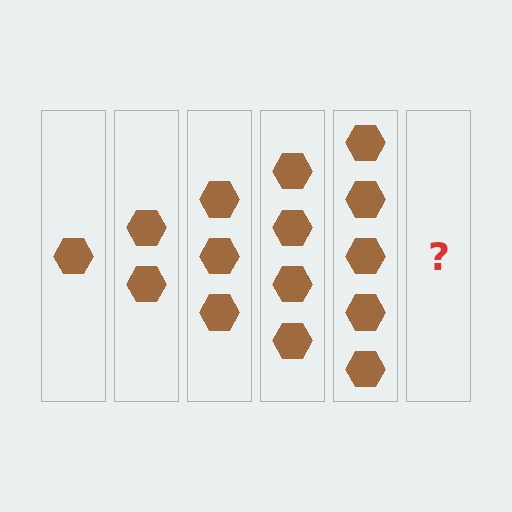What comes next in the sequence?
The next element should be 6 hexagons.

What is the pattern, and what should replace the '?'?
The pattern is that each step adds one more hexagon. The '?' should be 6 hexagons.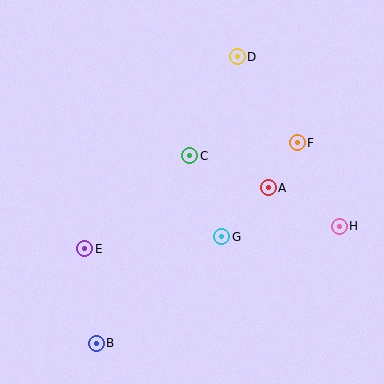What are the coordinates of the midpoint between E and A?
The midpoint between E and A is at (176, 218).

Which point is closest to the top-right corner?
Point D is closest to the top-right corner.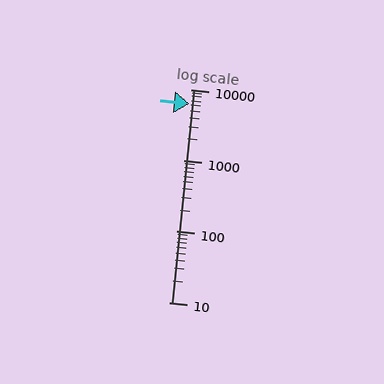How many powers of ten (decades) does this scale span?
The scale spans 3 decades, from 10 to 10000.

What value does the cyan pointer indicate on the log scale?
The pointer indicates approximately 6300.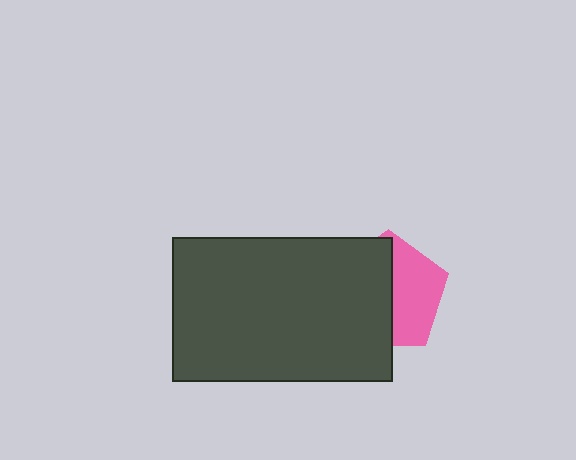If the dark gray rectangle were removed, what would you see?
You would see the complete pink pentagon.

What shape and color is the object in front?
The object in front is a dark gray rectangle.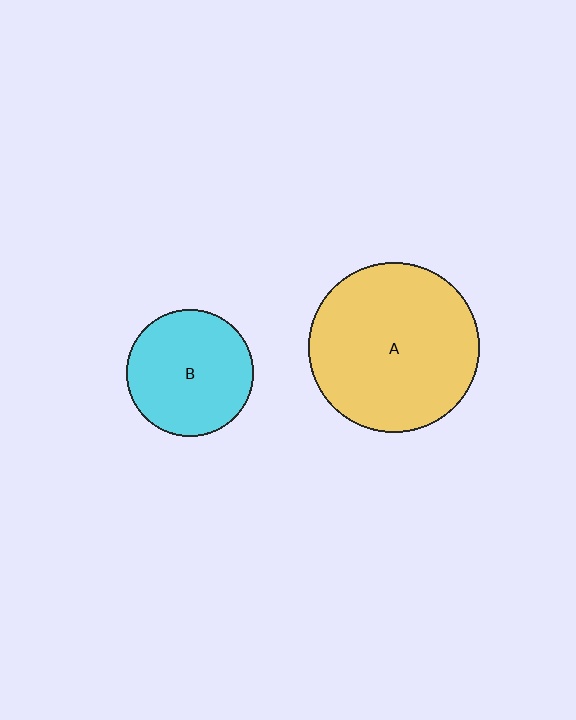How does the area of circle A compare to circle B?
Approximately 1.8 times.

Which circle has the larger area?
Circle A (yellow).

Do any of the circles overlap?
No, none of the circles overlap.